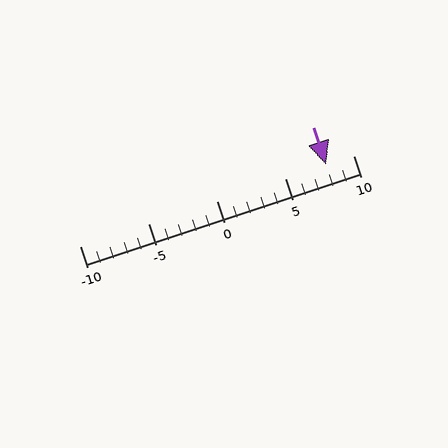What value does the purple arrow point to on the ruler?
The purple arrow points to approximately 8.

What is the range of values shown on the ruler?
The ruler shows values from -10 to 10.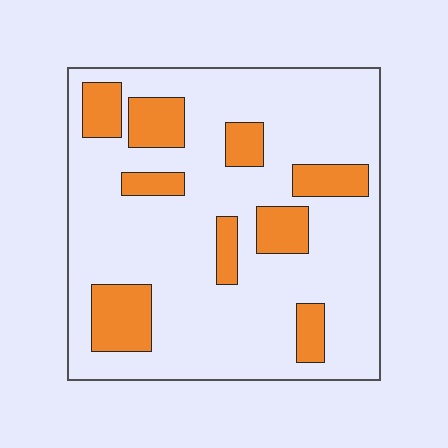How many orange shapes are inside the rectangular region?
9.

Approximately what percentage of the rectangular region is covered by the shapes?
Approximately 20%.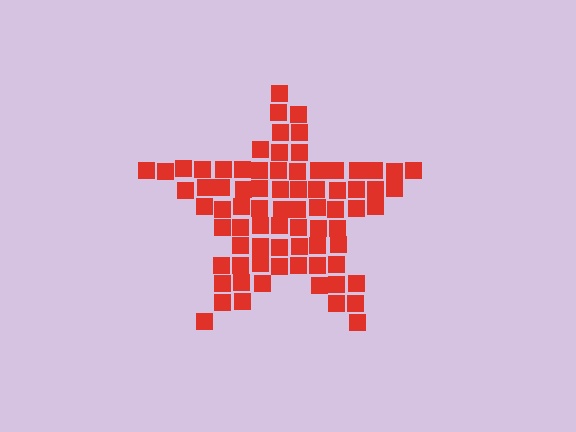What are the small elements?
The small elements are squares.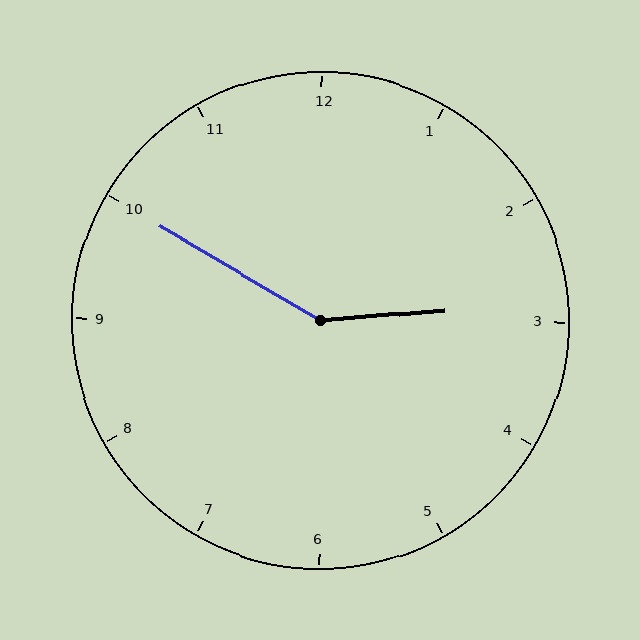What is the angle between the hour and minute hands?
Approximately 145 degrees.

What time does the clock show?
2:50.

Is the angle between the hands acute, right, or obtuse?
It is obtuse.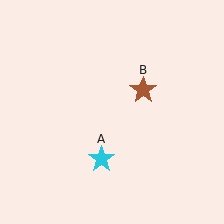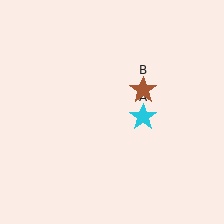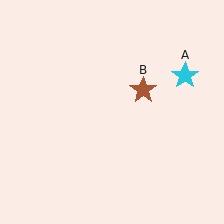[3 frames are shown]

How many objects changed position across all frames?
1 object changed position: cyan star (object A).